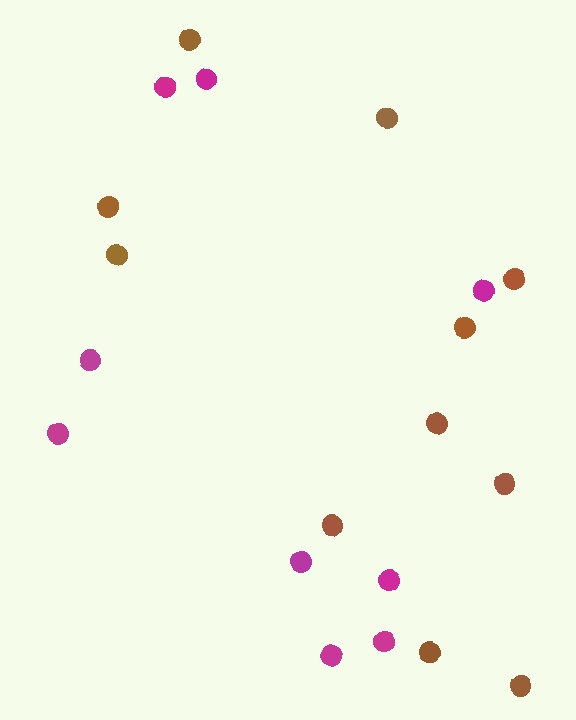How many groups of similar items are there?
There are 2 groups: one group of magenta circles (9) and one group of brown circles (11).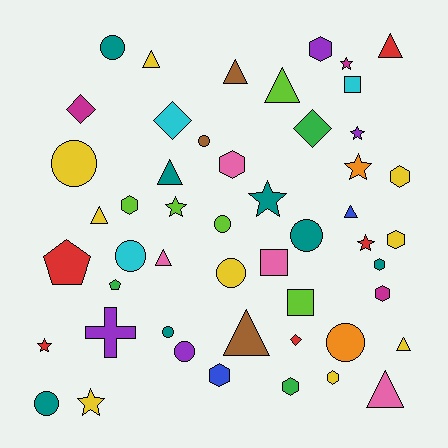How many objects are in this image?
There are 50 objects.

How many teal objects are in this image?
There are 7 teal objects.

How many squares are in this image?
There are 3 squares.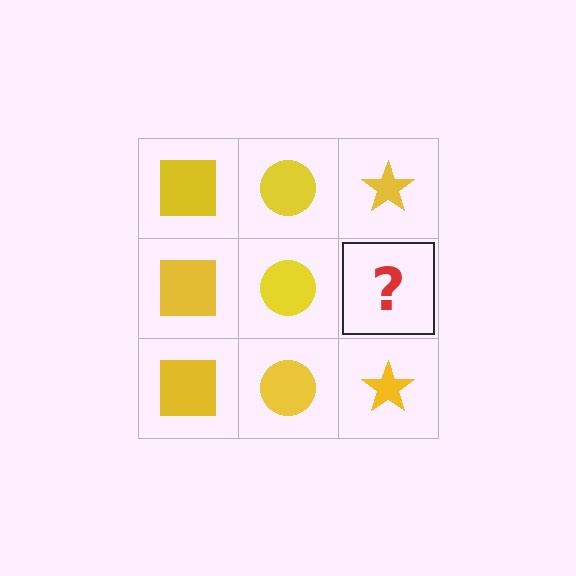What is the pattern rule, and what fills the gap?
The rule is that each column has a consistent shape. The gap should be filled with a yellow star.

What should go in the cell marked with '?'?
The missing cell should contain a yellow star.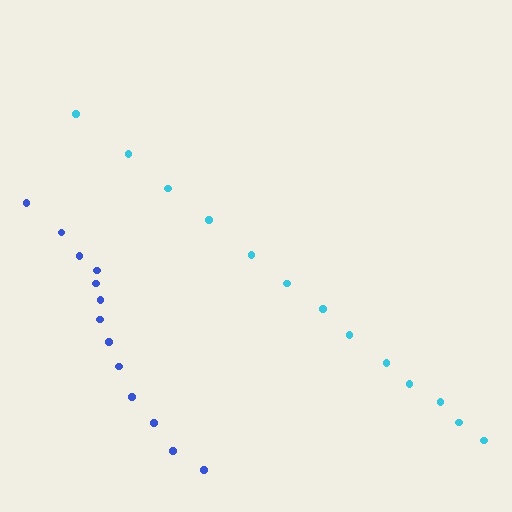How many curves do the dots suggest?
There are 2 distinct paths.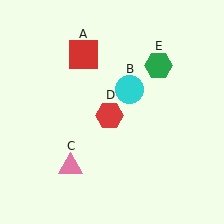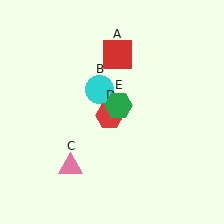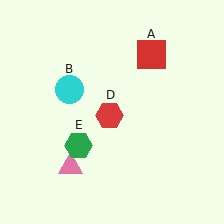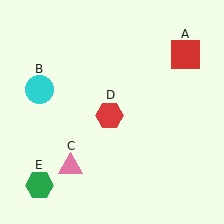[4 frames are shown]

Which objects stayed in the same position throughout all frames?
Pink triangle (object C) and red hexagon (object D) remained stationary.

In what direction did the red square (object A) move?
The red square (object A) moved right.